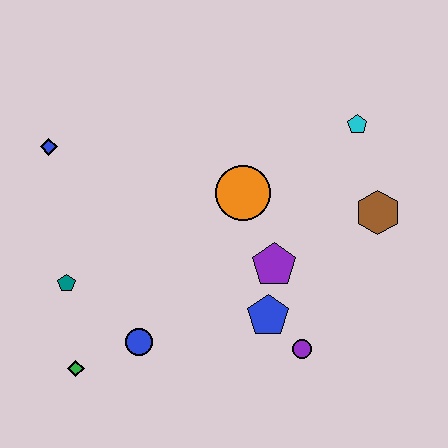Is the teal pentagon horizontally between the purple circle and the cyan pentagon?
No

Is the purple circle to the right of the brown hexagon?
No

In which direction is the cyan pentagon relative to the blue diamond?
The cyan pentagon is to the right of the blue diamond.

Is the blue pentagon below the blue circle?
No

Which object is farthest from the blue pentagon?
The blue diamond is farthest from the blue pentagon.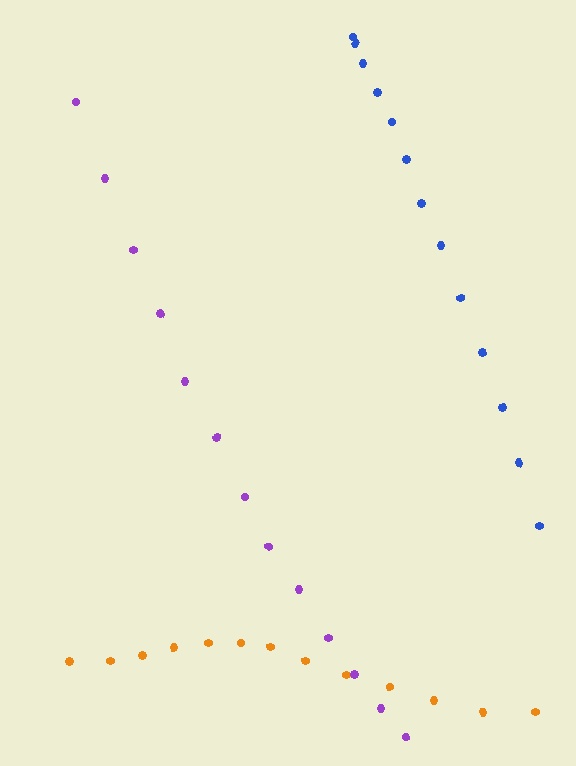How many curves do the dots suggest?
There are 3 distinct paths.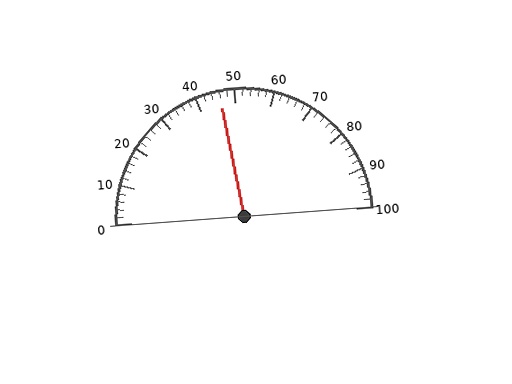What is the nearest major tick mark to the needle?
The nearest major tick mark is 50.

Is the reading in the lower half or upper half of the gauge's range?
The reading is in the lower half of the range (0 to 100).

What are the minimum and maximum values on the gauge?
The gauge ranges from 0 to 100.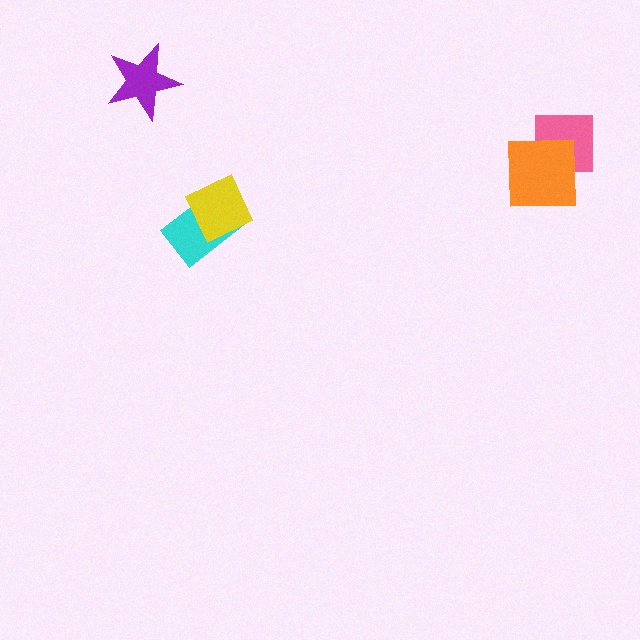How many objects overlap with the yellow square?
1 object overlaps with the yellow square.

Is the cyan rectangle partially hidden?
Yes, it is partially covered by another shape.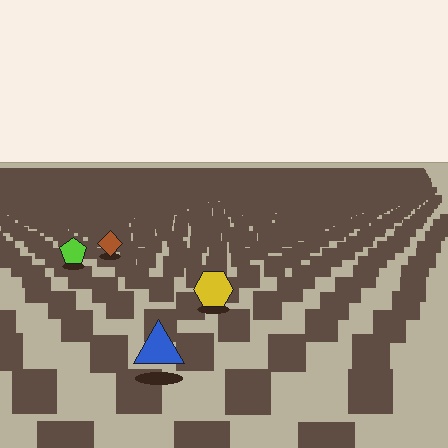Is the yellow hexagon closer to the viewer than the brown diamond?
Yes. The yellow hexagon is closer — you can tell from the texture gradient: the ground texture is coarser near it.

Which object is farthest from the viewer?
The brown diamond is farthest from the viewer. It appears smaller and the ground texture around it is denser.